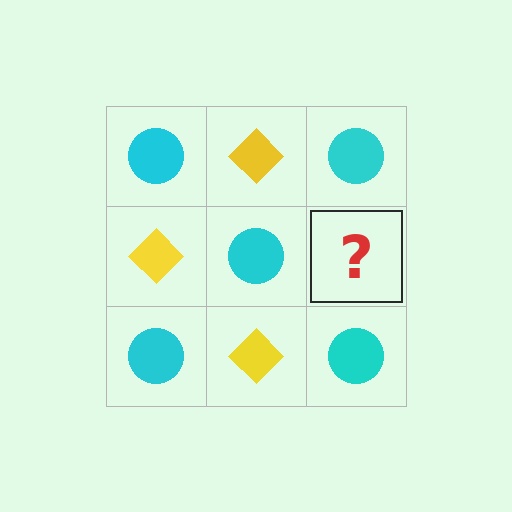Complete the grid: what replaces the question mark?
The question mark should be replaced with a yellow diamond.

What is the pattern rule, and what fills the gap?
The rule is that it alternates cyan circle and yellow diamond in a checkerboard pattern. The gap should be filled with a yellow diamond.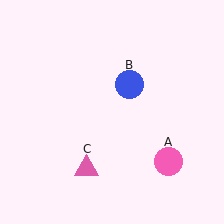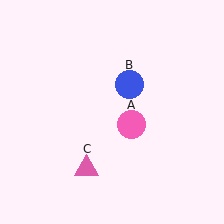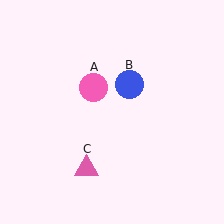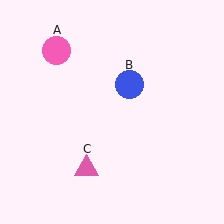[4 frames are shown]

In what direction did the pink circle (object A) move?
The pink circle (object A) moved up and to the left.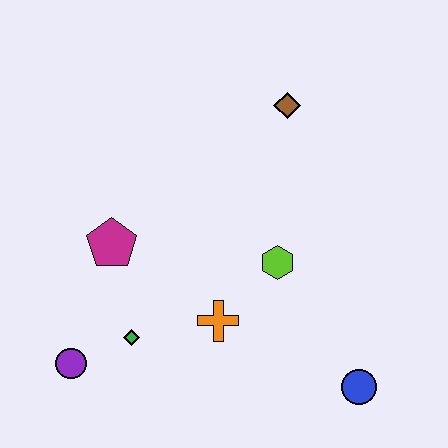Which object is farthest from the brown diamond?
The purple circle is farthest from the brown diamond.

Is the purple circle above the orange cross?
No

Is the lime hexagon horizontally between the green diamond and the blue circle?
Yes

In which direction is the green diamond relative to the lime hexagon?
The green diamond is to the left of the lime hexagon.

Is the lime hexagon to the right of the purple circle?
Yes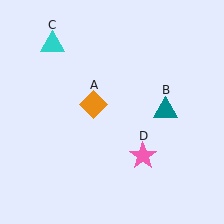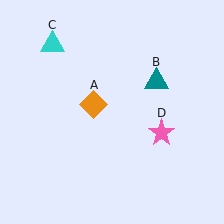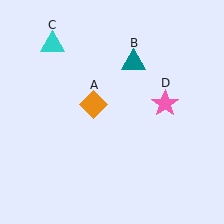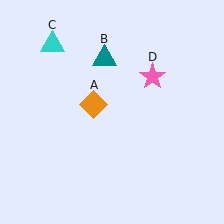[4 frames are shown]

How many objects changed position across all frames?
2 objects changed position: teal triangle (object B), pink star (object D).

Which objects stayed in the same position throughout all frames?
Orange diamond (object A) and cyan triangle (object C) remained stationary.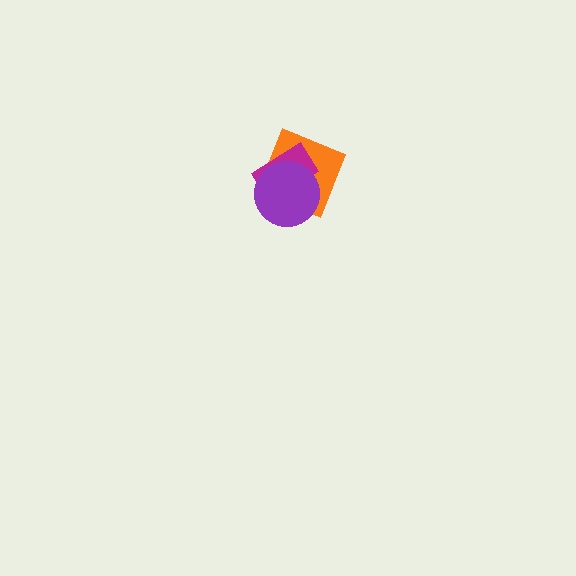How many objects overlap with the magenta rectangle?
2 objects overlap with the magenta rectangle.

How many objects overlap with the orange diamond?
2 objects overlap with the orange diamond.